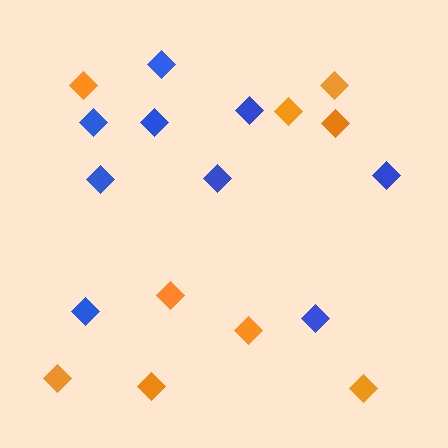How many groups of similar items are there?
There are 2 groups: one group of orange diamonds (9) and one group of blue diamonds (9).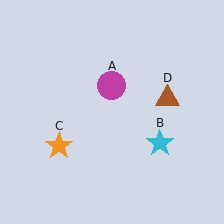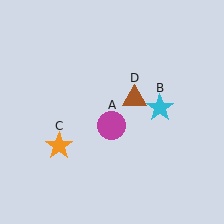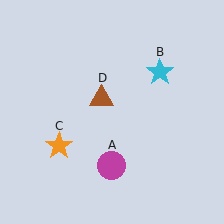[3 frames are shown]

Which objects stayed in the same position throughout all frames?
Orange star (object C) remained stationary.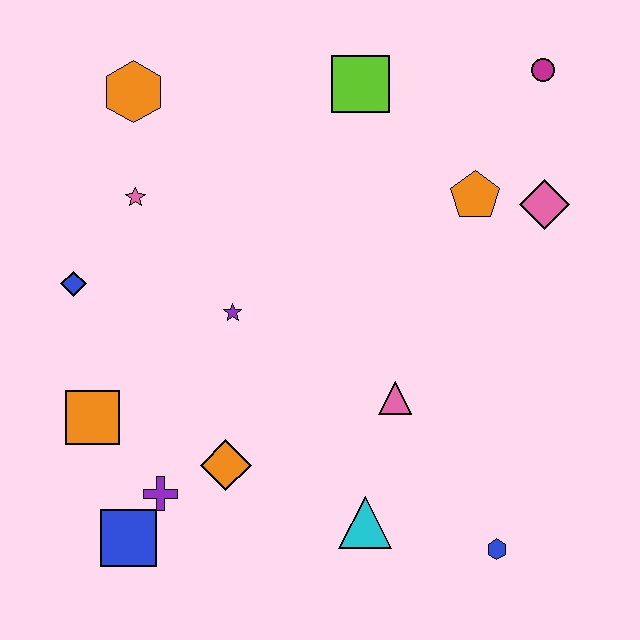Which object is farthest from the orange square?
The magenta circle is farthest from the orange square.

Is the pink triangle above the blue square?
Yes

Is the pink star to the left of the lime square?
Yes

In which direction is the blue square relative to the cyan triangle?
The blue square is to the left of the cyan triangle.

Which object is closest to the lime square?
The orange pentagon is closest to the lime square.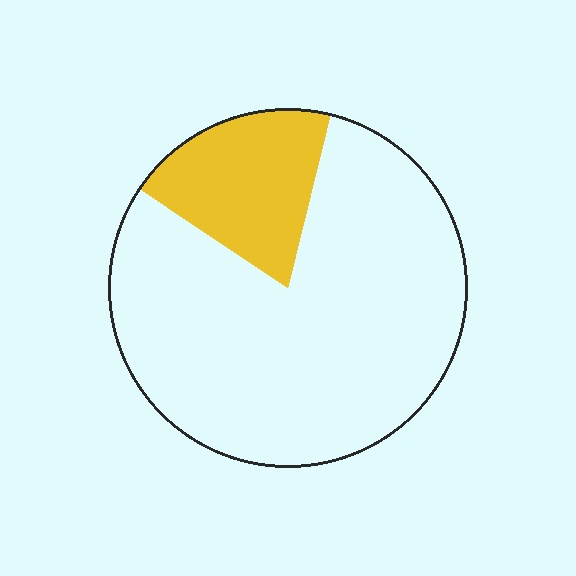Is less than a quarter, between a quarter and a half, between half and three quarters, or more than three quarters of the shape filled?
Less than a quarter.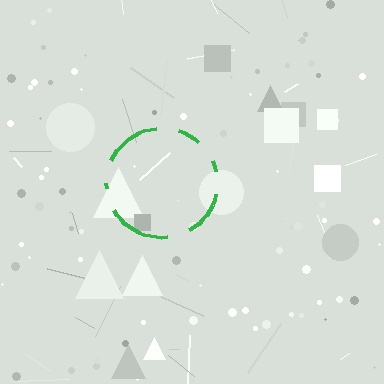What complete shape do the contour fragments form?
The contour fragments form a circle.